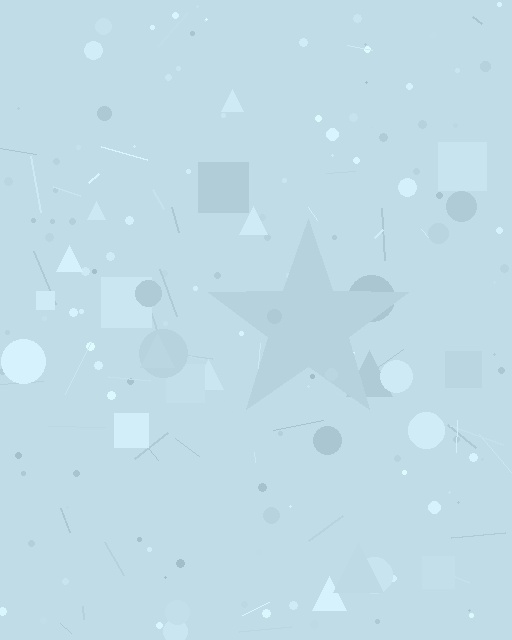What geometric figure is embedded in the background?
A star is embedded in the background.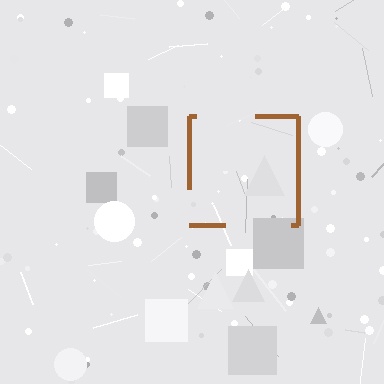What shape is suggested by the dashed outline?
The dashed outline suggests a square.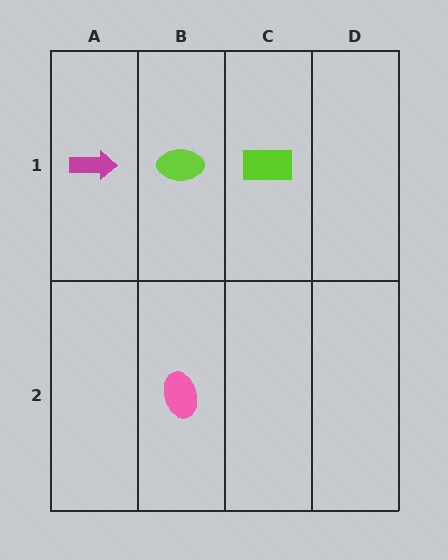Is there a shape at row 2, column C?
No, that cell is empty.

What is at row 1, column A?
A magenta arrow.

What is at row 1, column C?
A lime rectangle.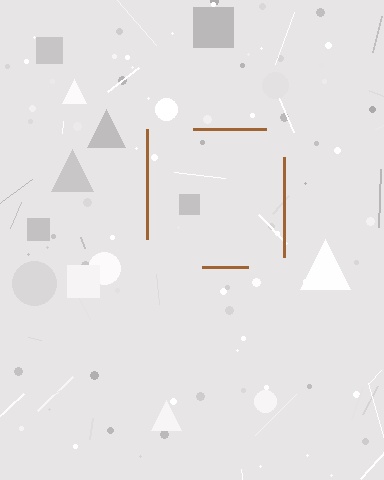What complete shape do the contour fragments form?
The contour fragments form a square.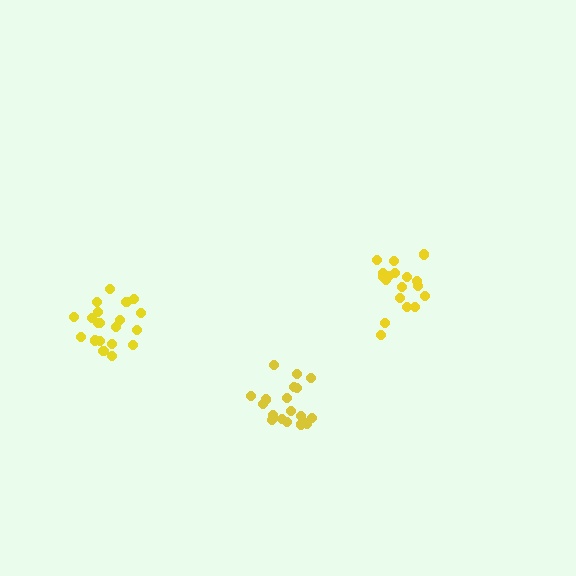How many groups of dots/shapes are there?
There are 3 groups.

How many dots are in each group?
Group 1: 19 dots, Group 2: 18 dots, Group 3: 20 dots (57 total).